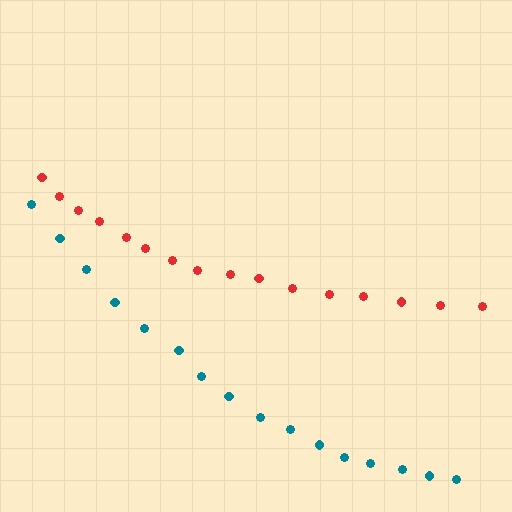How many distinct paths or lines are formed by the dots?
There are 2 distinct paths.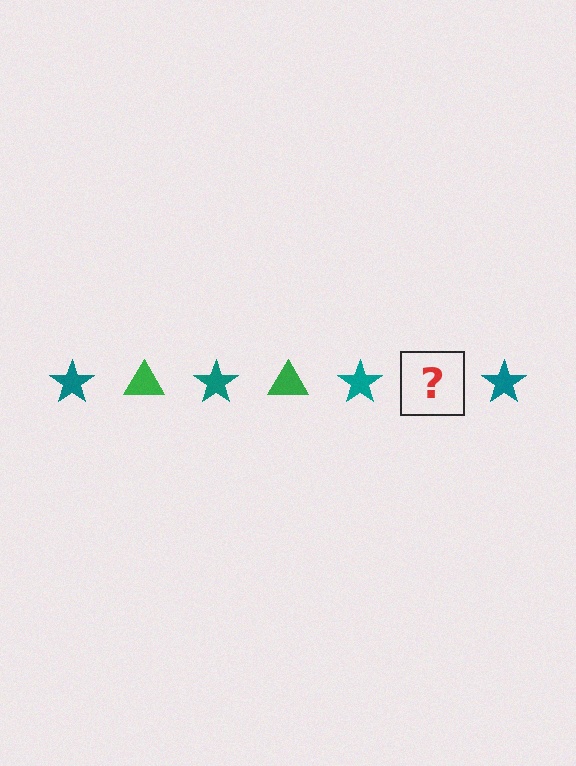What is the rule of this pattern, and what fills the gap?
The rule is that the pattern alternates between teal star and green triangle. The gap should be filled with a green triangle.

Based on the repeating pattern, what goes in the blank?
The blank should be a green triangle.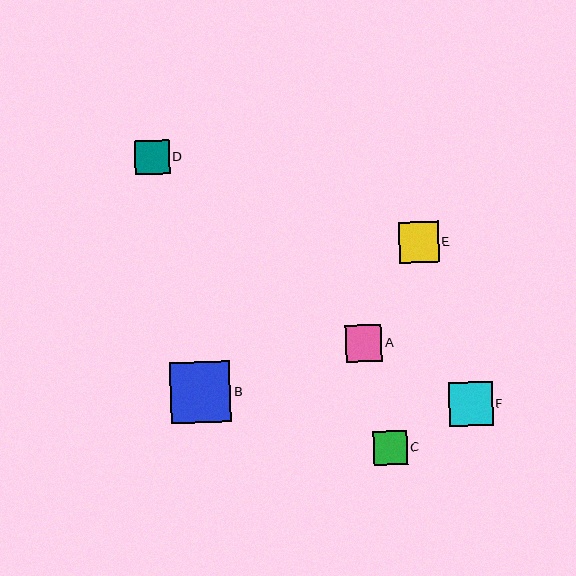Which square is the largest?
Square B is the largest with a size of approximately 61 pixels.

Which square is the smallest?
Square C is the smallest with a size of approximately 33 pixels.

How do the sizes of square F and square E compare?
Square F and square E are approximately the same size.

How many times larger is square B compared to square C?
Square B is approximately 1.8 times the size of square C.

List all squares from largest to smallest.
From largest to smallest: B, F, E, A, D, C.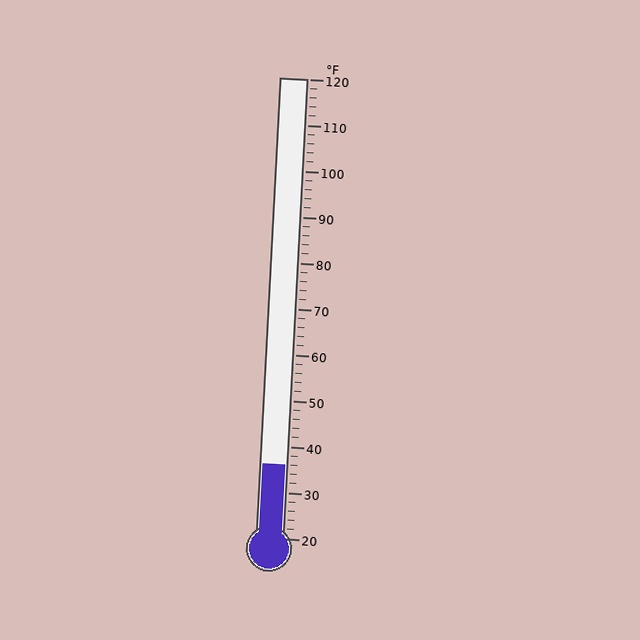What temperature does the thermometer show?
The thermometer shows approximately 36°F.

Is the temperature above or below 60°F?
The temperature is below 60°F.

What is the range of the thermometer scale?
The thermometer scale ranges from 20°F to 120°F.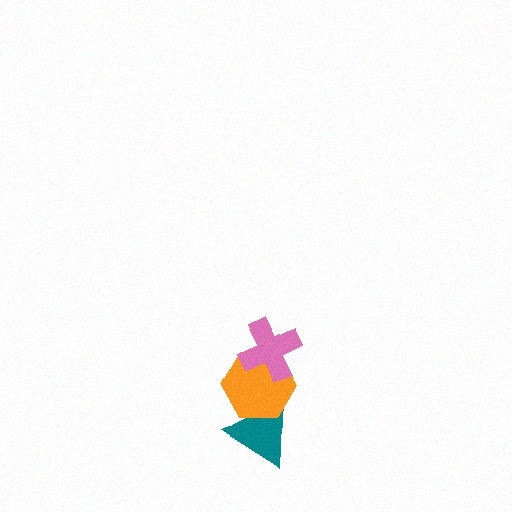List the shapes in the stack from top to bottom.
From top to bottom: the pink cross, the orange hexagon, the teal triangle.